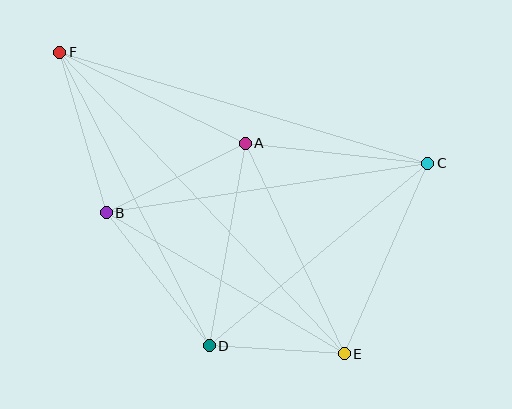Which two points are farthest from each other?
Points E and F are farthest from each other.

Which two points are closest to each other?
Points D and E are closest to each other.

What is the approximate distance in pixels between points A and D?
The distance between A and D is approximately 205 pixels.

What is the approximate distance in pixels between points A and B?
The distance between A and B is approximately 155 pixels.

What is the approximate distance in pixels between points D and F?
The distance between D and F is approximately 329 pixels.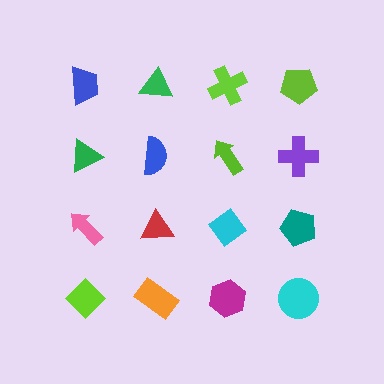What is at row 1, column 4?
A lime pentagon.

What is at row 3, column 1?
A pink arrow.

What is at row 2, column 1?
A green triangle.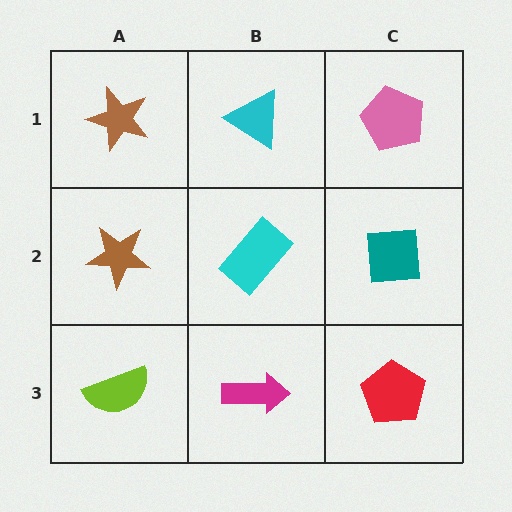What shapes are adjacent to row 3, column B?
A cyan rectangle (row 2, column B), a lime semicircle (row 3, column A), a red pentagon (row 3, column C).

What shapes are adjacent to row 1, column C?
A teal square (row 2, column C), a cyan triangle (row 1, column B).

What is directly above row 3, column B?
A cyan rectangle.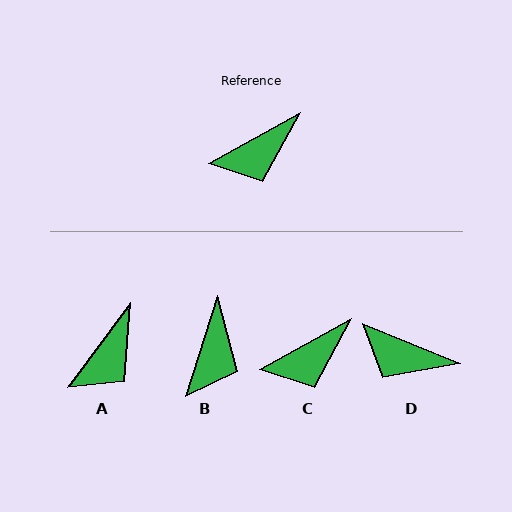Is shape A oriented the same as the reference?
No, it is off by about 24 degrees.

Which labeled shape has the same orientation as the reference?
C.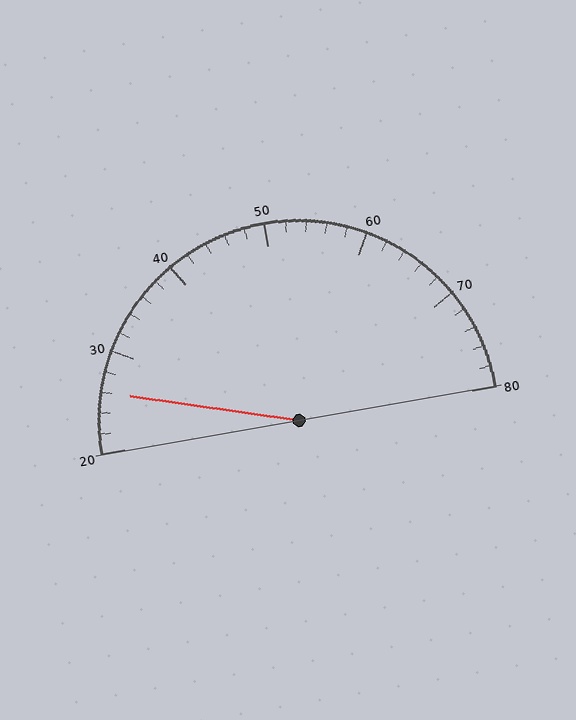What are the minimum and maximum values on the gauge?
The gauge ranges from 20 to 80.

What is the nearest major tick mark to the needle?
The nearest major tick mark is 30.